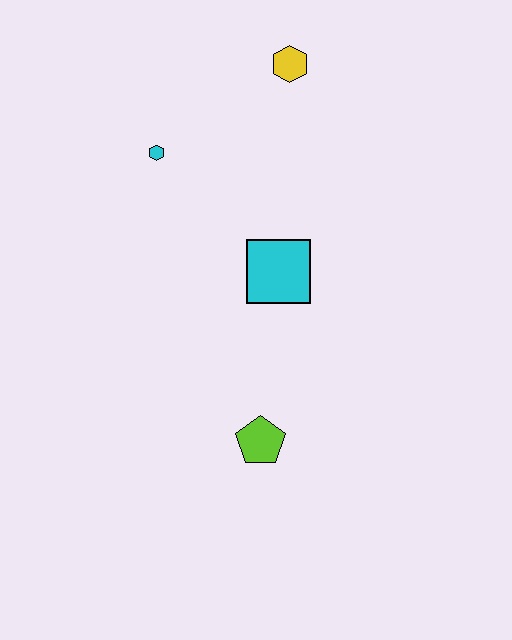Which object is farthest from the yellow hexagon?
The lime pentagon is farthest from the yellow hexagon.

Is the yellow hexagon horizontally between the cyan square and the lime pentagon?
No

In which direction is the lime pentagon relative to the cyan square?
The lime pentagon is below the cyan square.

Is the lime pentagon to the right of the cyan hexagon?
Yes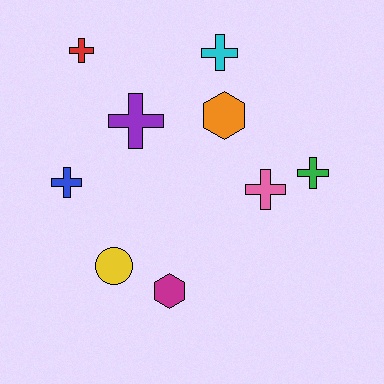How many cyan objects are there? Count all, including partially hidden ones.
There is 1 cyan object.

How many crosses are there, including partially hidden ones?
There are 6 crosses.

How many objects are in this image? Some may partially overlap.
There are 9 objects.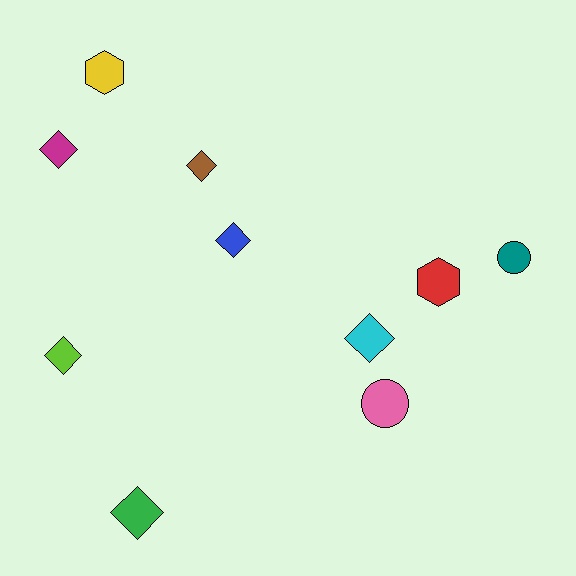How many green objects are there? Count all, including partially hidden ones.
There is 1 green object.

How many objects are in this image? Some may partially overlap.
There are 10 objects.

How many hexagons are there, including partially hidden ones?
There are 2 hexagons.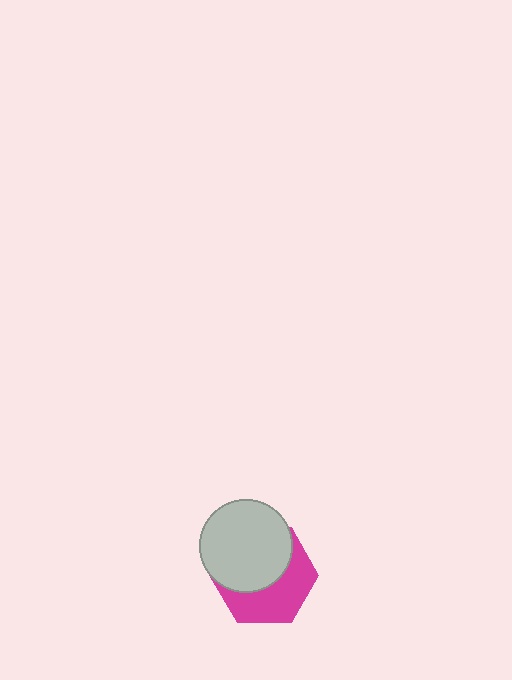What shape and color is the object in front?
The object in front is a light gray circle.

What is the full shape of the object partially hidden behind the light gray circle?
The partially hidden object is a magenta hexagon.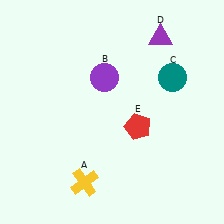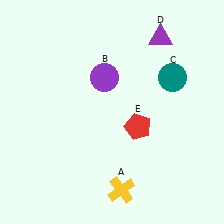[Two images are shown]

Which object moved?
The yellow cross (A) moved right.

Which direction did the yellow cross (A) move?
The yellow cross (A) moved right.